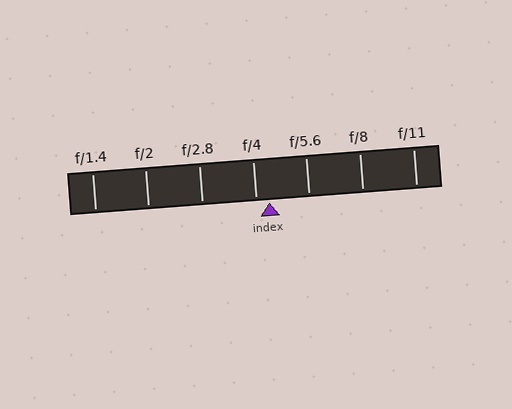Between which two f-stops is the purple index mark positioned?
The index mark is between f/4 and f/5.6.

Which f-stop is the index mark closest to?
The index mark is closest to f/4.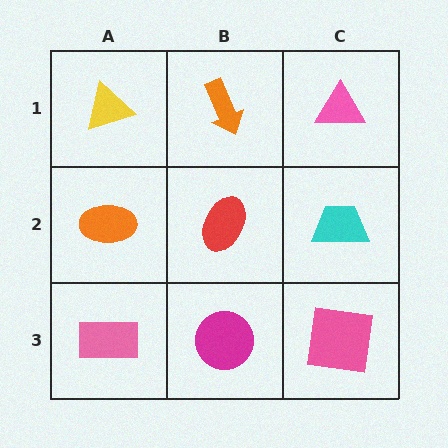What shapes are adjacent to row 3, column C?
A cyan trapezoid (row 2, column C), a magenta circle (row 3, column B).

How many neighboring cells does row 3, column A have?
2.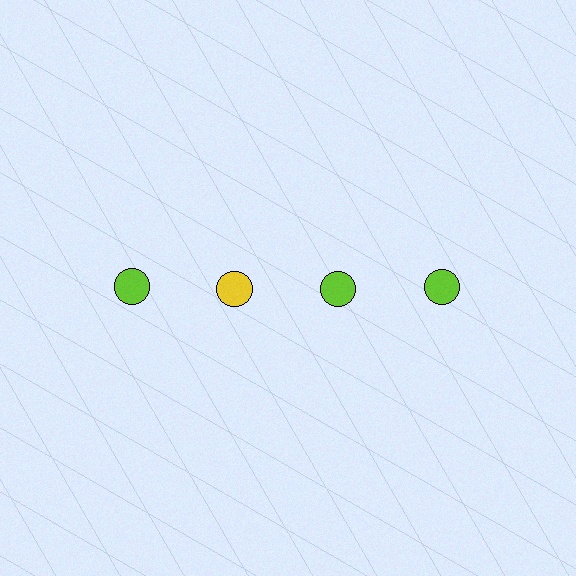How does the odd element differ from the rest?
It has a different color: yellow instead of lime.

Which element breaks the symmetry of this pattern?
The yellow circle in the top row, second from left column breaks the symmetry. All other shapes are lime circles.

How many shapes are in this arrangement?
There are 4 shapes arranged in a grid pattern.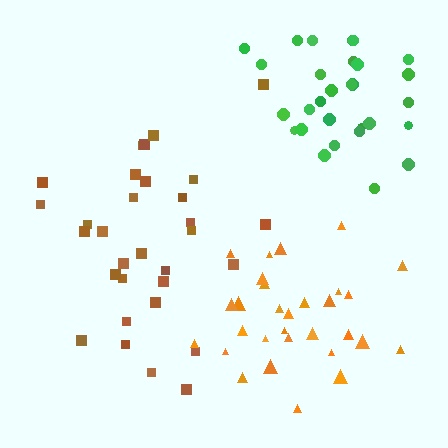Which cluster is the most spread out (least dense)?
Brown.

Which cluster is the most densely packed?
Orange.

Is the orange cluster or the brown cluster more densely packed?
Orange.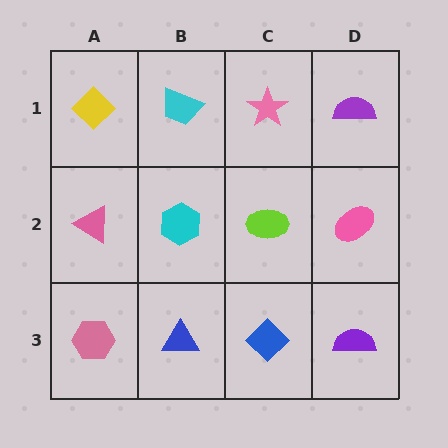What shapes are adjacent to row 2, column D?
A purple semicircle (row 1, column D), a purple semicircle (row 3, column D), a lime ellipse (row 2, column C).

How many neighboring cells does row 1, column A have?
2.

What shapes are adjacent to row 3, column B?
A cyan hexagon (row 2, column B), a pink hexagon (row 3, column A), a blue diamond (row 3, column C).